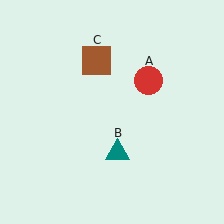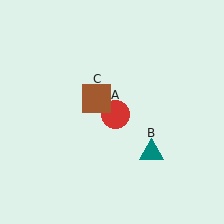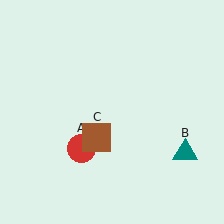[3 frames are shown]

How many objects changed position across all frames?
3 objects changed position: red circle (object A), teal triangle (object B), brown square (object C).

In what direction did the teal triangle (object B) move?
The teal triangle (object B) moved right.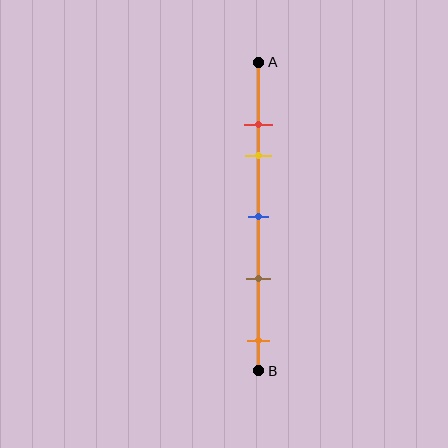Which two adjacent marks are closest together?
The red and yellow marks are the closest adjacent pair.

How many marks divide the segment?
There are 5 marks dividing the segment.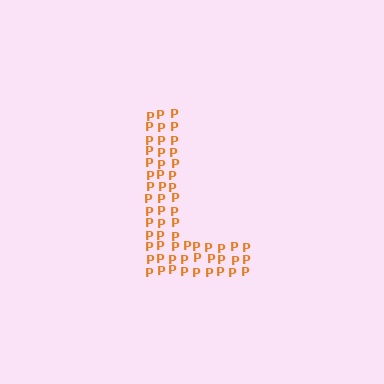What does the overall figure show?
The overall figure shows the letter L.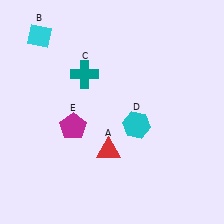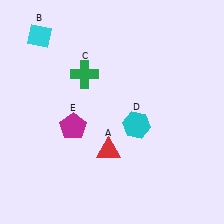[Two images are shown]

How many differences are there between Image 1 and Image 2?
There is 1 difference between the two images.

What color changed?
The cross (C) changed from teal in Image 1 to green in Image 2.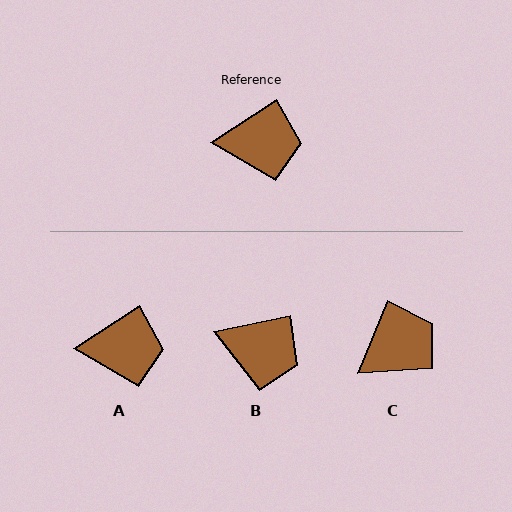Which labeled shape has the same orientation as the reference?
A.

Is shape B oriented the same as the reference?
No, it is off by about 22 degrees.